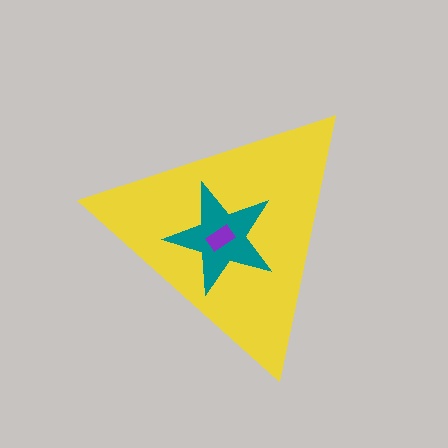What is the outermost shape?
The yellow triangle.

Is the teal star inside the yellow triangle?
Yes.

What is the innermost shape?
The purple rectangle.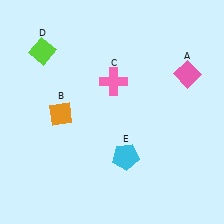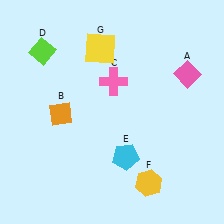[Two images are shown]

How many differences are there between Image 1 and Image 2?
There are 2 differences between the two images.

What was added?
A yellow hexagon (F), a yellow square (G) were added in Image 2.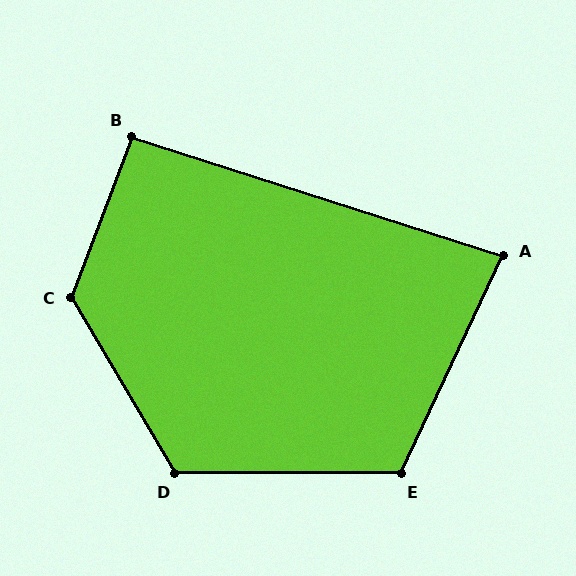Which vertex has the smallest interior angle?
A, at approximately 83 degrees.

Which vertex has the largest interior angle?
C, at approximately 129 degrees.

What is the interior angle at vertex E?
Approximately 115 degrees (obtuse).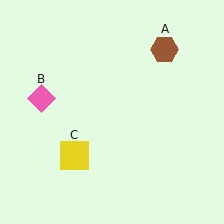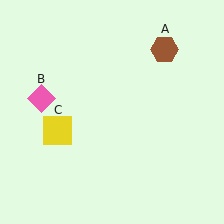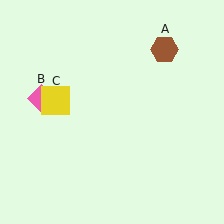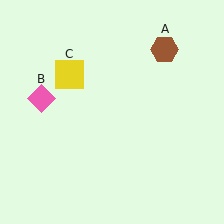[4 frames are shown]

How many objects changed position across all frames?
1 object changed position: yellow square (object C).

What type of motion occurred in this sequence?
The yellow square (object C) rotated clockwise around the center of the scene.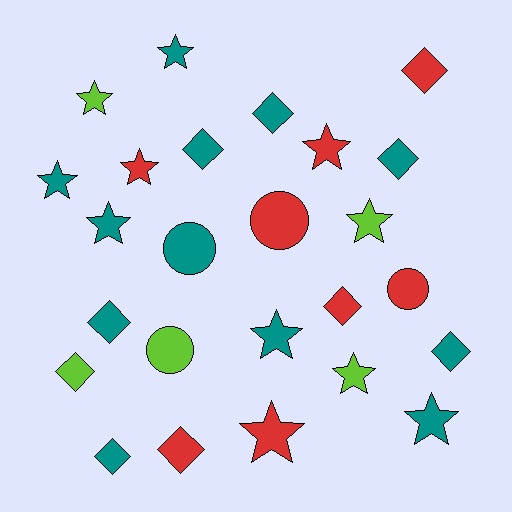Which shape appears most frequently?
Star, with 11 objects.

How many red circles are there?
There are 2 red circles.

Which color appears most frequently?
Teal, with 12 objects.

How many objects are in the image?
There are 25 objects.